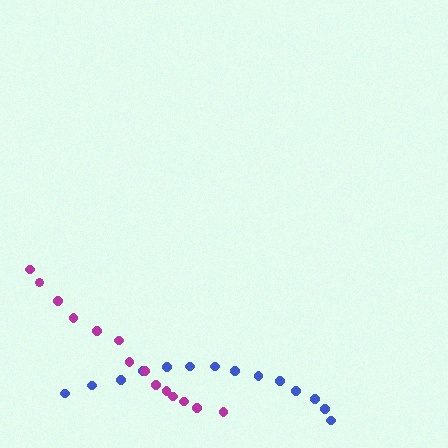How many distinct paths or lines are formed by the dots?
There are 2 distinct paths.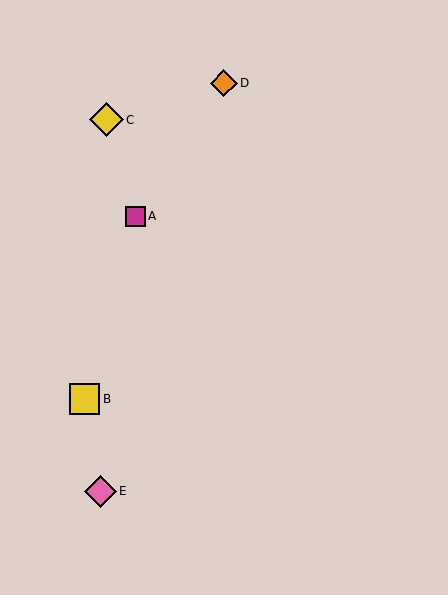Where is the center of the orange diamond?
The center of the orange diamond is at (224, 83).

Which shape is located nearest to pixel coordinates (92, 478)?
The pink diamond (labeled E) at (100, 491) is nearest to that location.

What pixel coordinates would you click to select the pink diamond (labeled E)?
Click at (100, 491) to select the pink diamond E.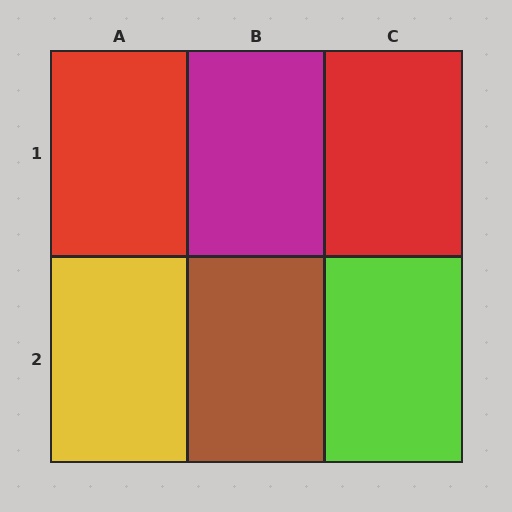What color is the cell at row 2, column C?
Lime.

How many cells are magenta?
1 cell is magenta.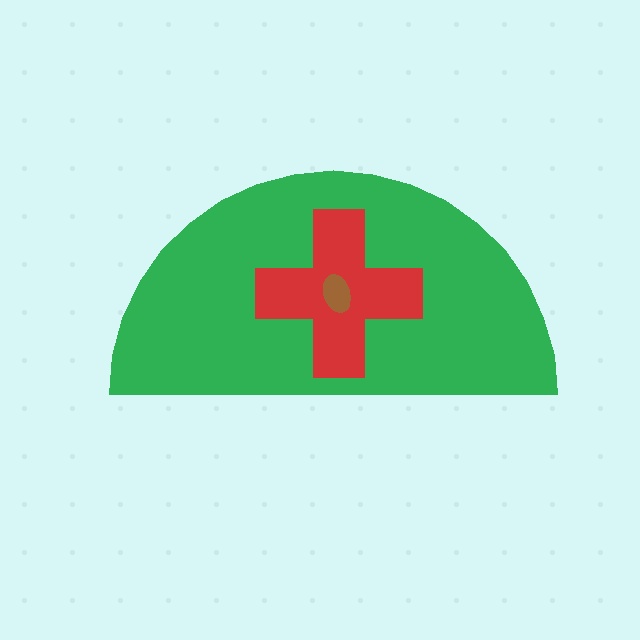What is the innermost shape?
The brown ellipse.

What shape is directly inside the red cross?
The brown ellipse.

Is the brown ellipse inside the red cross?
Yes.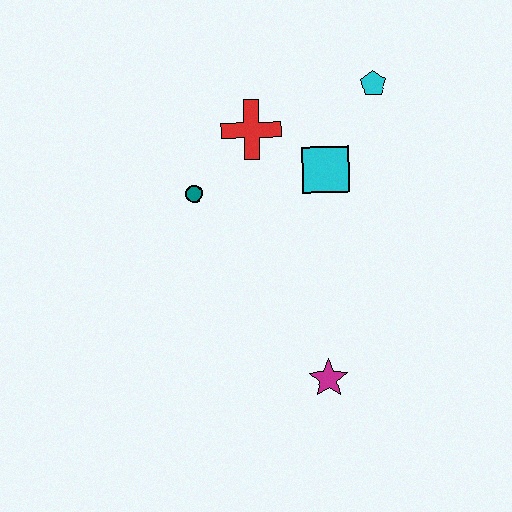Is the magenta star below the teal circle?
Yes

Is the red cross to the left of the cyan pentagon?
Yes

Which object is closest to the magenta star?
The cyan square is closest to the magenta star.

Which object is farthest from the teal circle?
The magenta star is farthest from the teal circle.